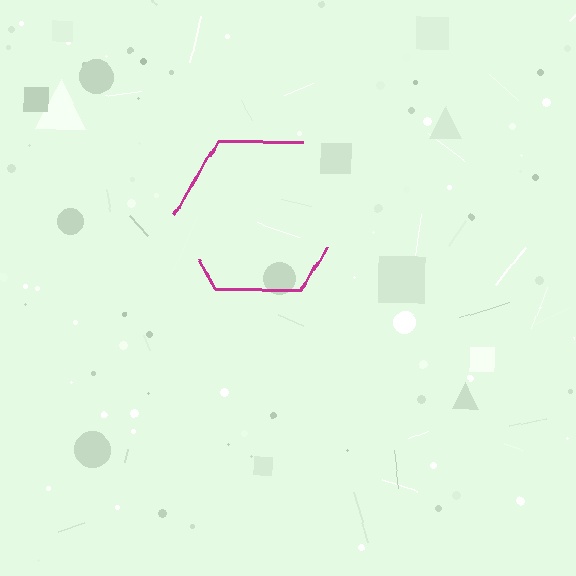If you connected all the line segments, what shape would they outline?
They would outline a hexagon.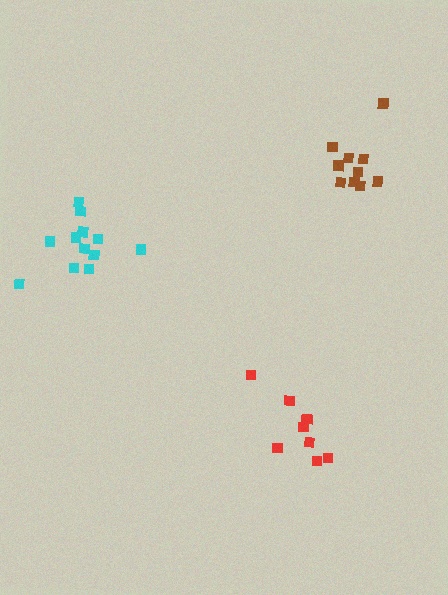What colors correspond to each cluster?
The clusters are colored: cyan, red, brown.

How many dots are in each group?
Group 1: 12 dots, Group 2: 9 dots, Group 3: 10 dots (31 total).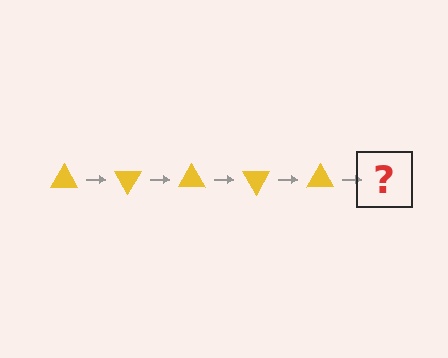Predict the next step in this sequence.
The next step is a yellow triangle rotated 300 degrees.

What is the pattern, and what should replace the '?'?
The pattern is that the triangle rotates 60 degrees each step. The '?' should be a yellow triangle rotated 300 degrees.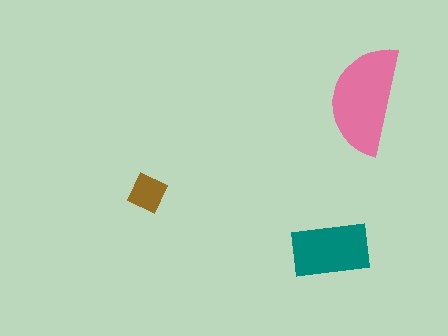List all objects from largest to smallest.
The pink semicircle, the teal rectangle, the brown diamond.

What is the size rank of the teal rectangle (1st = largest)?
2nd.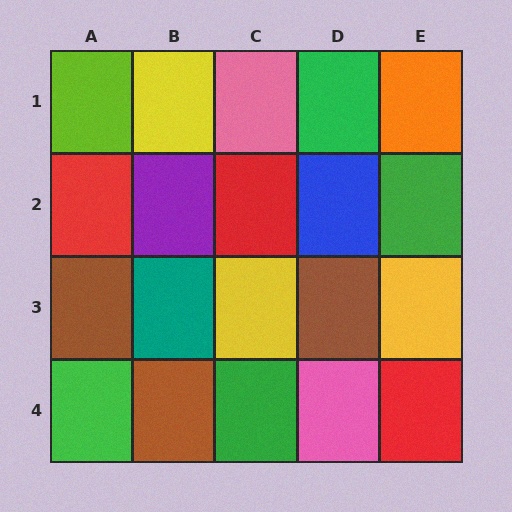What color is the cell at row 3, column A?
Brown.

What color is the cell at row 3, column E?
Yellow.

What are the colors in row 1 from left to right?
Lime, yellow, pink, green, orange.